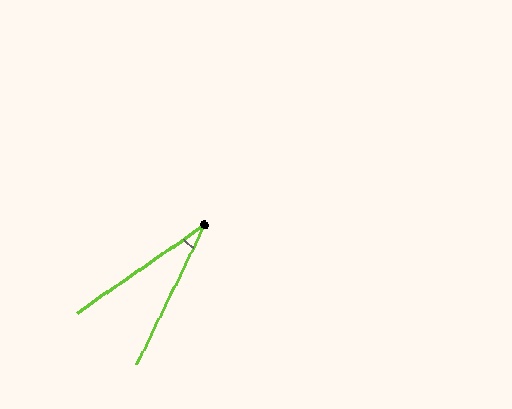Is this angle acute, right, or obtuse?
It is acute.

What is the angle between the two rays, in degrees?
Approximately 30 degrees.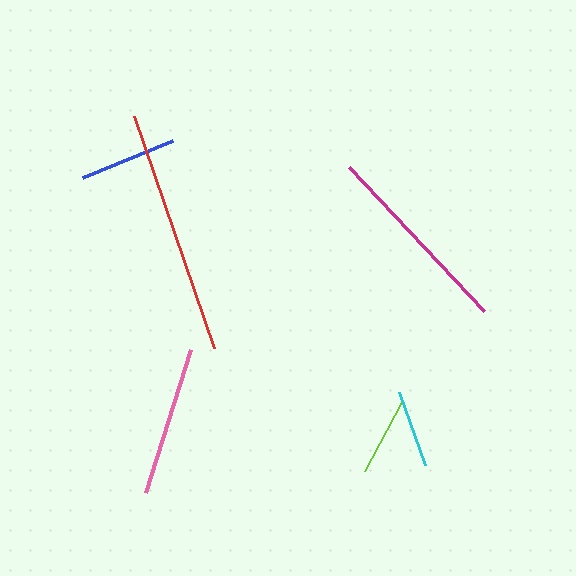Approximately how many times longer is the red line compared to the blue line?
The red line is approximately 2.5 times the length of the blue line.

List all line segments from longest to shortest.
From longest to shortest: red, magenta, pink, blue, lime, cyan.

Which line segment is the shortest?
The cyan line is the shortest at approximately 77 pixels.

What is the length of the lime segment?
The lime segment is approximately 78 pixels long.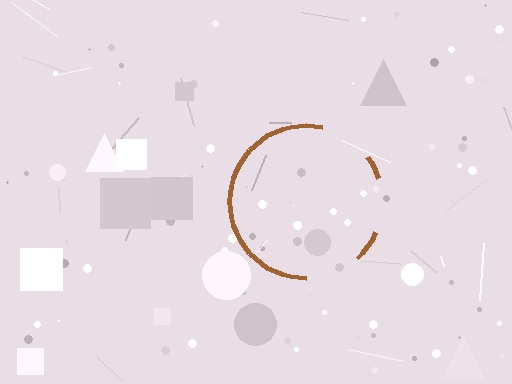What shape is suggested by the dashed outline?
The dashed outline suggests a circle.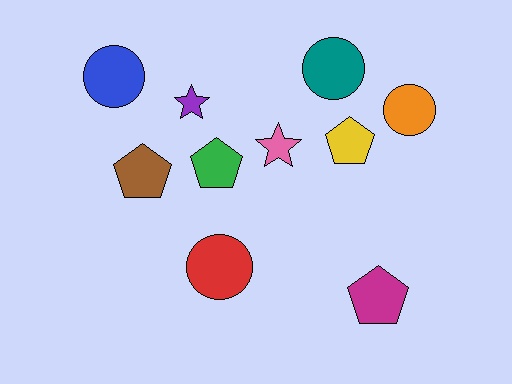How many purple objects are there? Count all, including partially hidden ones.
There is 1 purple object.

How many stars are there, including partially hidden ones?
There are 2 stars.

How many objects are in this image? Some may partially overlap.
There are 10 objects.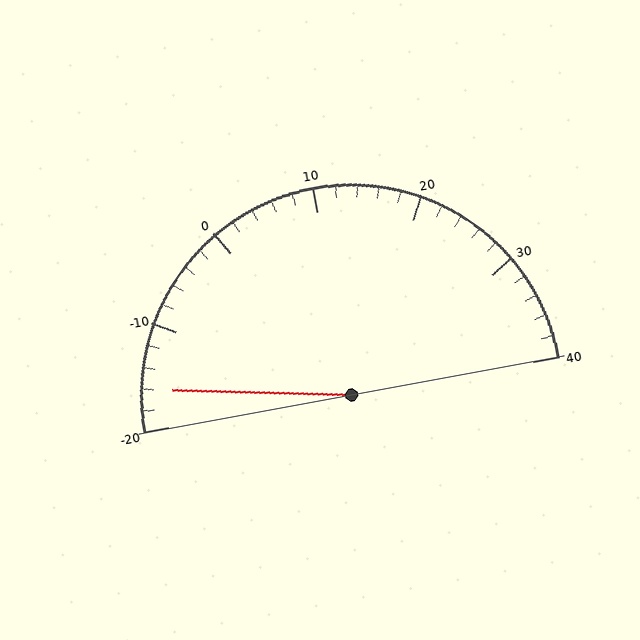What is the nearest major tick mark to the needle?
The nearest major tick mark is -20.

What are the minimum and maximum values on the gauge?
The gauge ranges from -20 to 40.